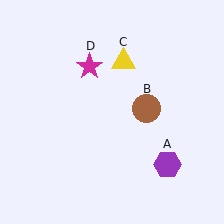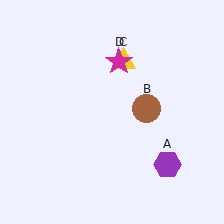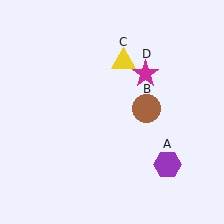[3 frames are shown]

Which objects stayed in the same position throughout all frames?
Purple hexagon (object A) and brown circle (object B) and yellow triangle (object C) remained stationary.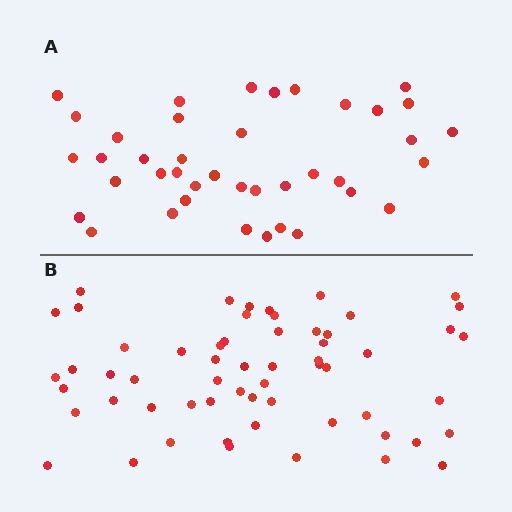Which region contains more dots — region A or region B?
Region B (the bottom region) has more dots.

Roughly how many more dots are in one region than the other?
Region B has approximately 20 more dots than region A.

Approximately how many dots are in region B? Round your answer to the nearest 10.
About 60 dots. (The exact count is 59, which rounds to 60.)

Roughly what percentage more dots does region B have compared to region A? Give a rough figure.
About 50% more.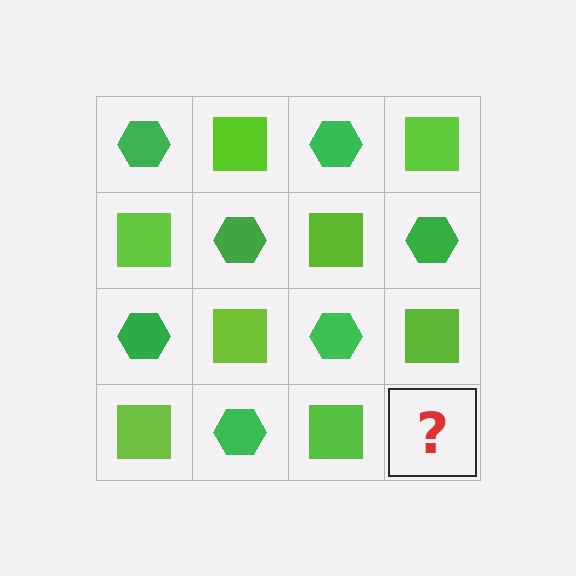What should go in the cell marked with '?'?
The missing cell should contain a green hexagon.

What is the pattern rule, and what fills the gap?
The rule is that it alternates green hexagon and lime square in a checkerboard pattern. The gap should be filled with a green hexagon.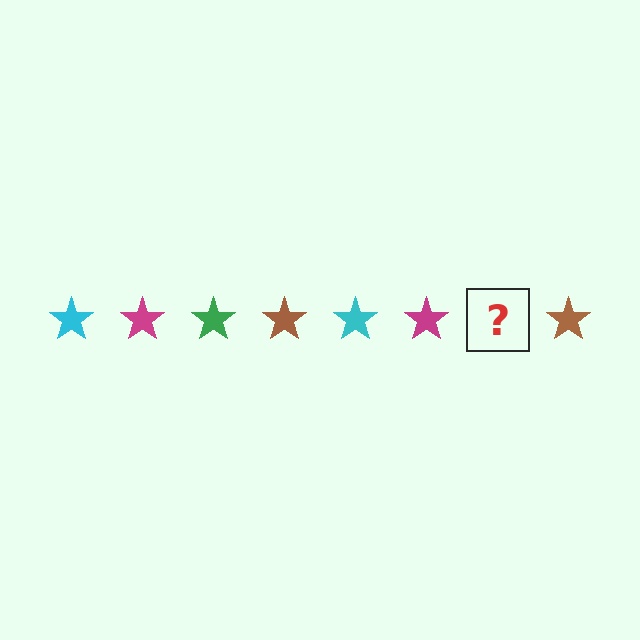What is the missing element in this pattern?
The missing element is a green star.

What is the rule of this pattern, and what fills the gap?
The rule is that the pattern cycles through cyan, magenta, green, brown stars. The gap should be filled with a green star.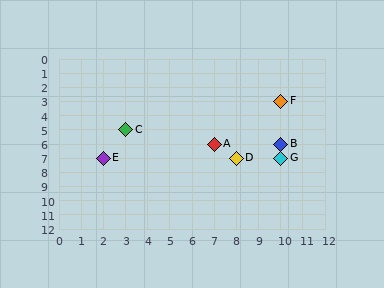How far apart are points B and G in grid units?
Points B and G are 1 row apart.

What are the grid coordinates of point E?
Point E is at grid coordinates (2, 7).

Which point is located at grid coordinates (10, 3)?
Point F is at (10, 3).